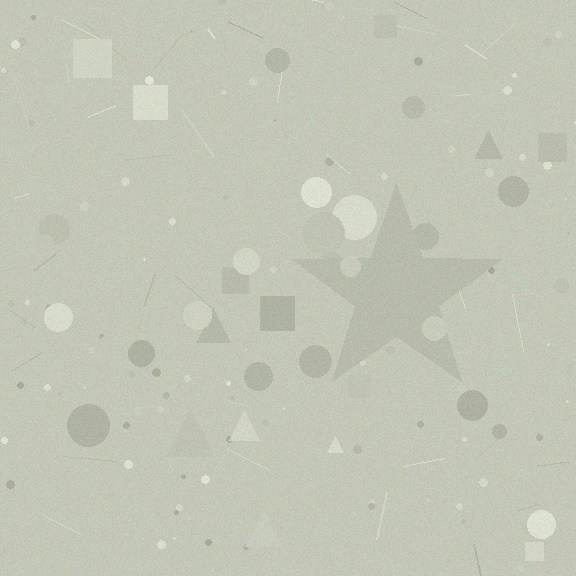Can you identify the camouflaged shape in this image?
The camouflaged shape is a star.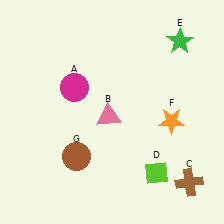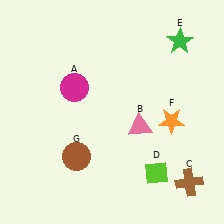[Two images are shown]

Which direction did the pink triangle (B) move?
The pink triangle (B) moved right.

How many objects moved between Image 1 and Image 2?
1 object moved between the two images.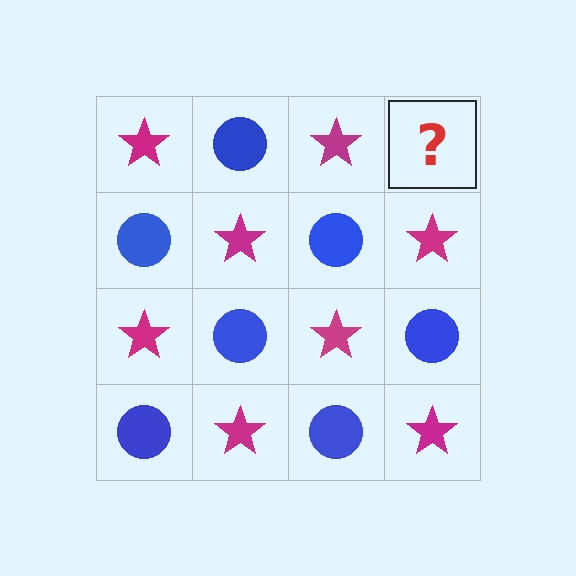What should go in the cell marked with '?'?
The missing cell should contain a blue circle.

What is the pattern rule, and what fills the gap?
The rule is that it alternates magenta star and blue circle in a checkerboard pattern. The gap should be filled with a blue circle.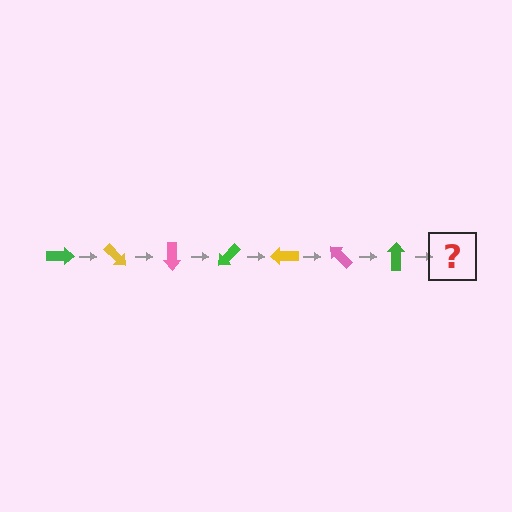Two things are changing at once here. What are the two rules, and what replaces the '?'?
The two rules are that it rotates 45 degrees each step and the color cycles through green, yellow, and pink. The '?' should be a yellow arrow, rotated 315 degrees from the start.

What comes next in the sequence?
The next element should be a yellow arrow, rotated 315 degrees from the start.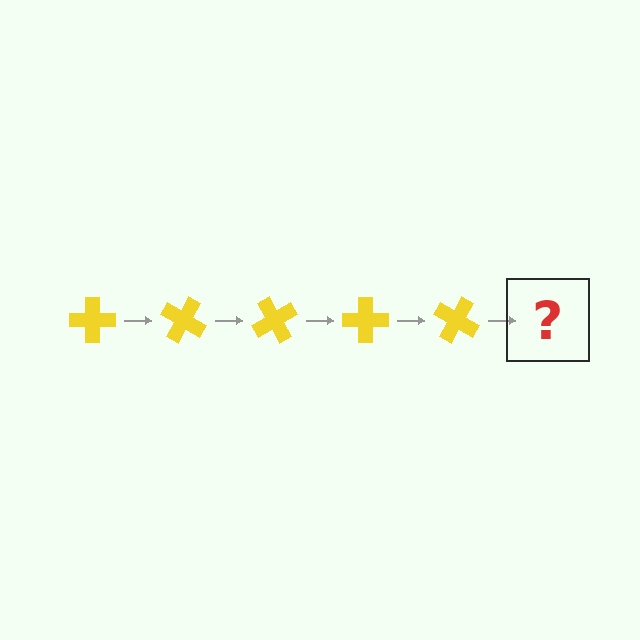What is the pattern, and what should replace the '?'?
The pattern is that the cross rotates 30 degrees each step. The '?' should be a yellow cross rotated 150 degrees.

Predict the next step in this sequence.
The next step is a yellow cross rotated 150 degrees.